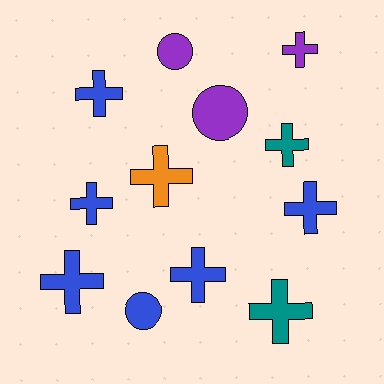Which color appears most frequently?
Blue, with 6 objects.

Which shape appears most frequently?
Cross, with 9 objects.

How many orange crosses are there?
There is 1 orange cross.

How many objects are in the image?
There are 12 objects.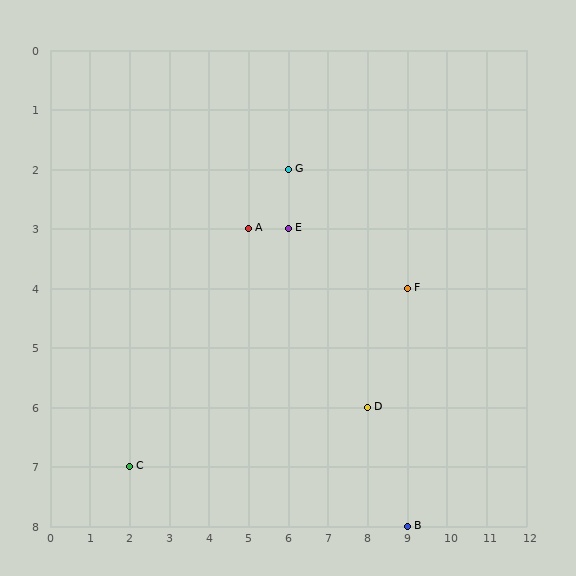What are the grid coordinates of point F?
Point F is at grid coordinates (9, 4).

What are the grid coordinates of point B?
Point B is at grid coordinates (9, 8).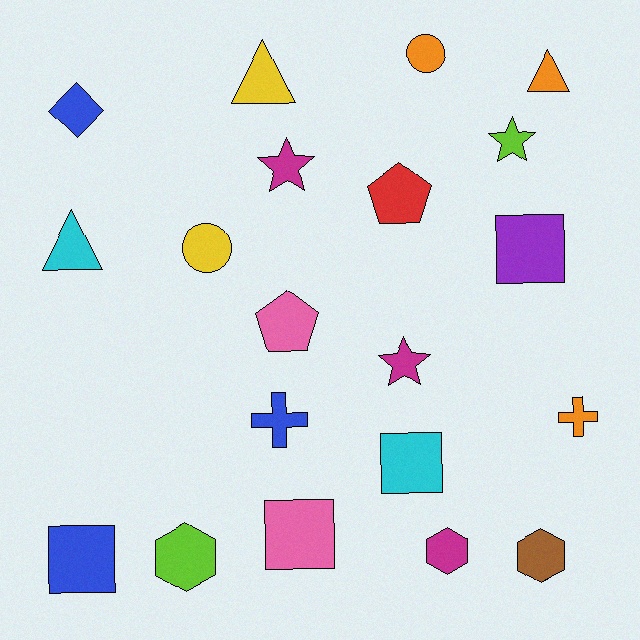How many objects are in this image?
There are 20 objects.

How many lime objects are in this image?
There are 2 lime objects.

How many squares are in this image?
There are 4 squares.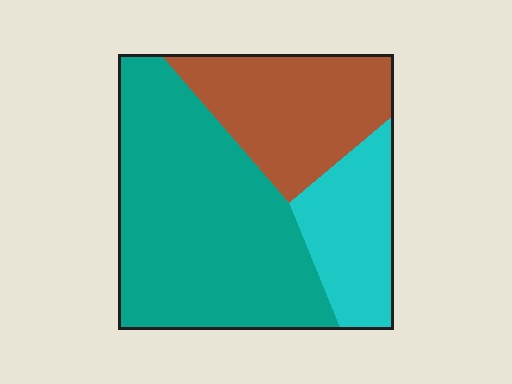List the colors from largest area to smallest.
From largest to smallest: teal, brown, cyan.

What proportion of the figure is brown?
Brown takes up about one quarter (1/4) of the figure.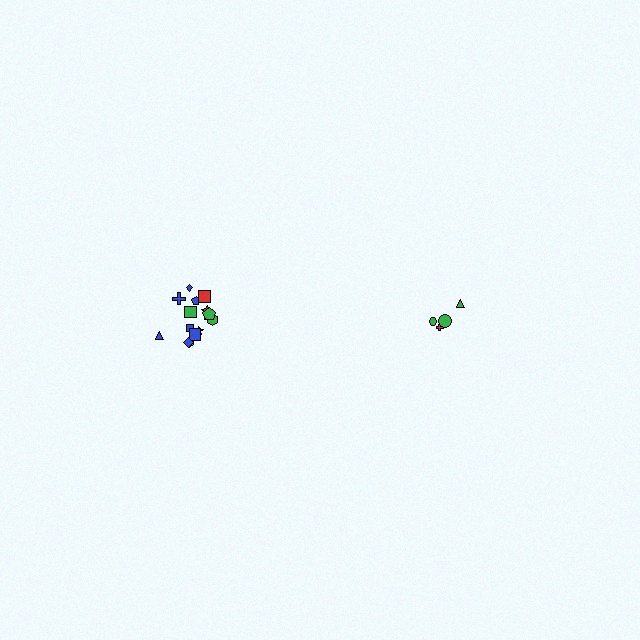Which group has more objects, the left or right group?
The left group.